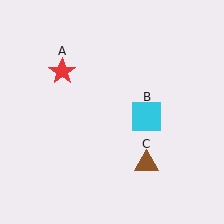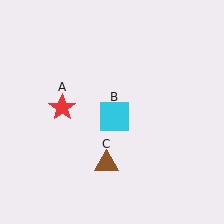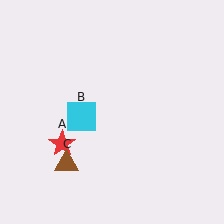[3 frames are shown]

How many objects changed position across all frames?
3 objects changed position: red star (object A), cyan square (object B), brown triangle (object C).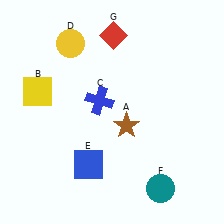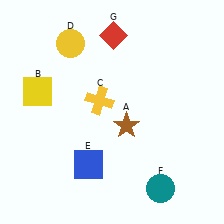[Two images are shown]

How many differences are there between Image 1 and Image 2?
There is 1 difference between the two images.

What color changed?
The cross (C) changed from blue in Image 1 to yellow in Image 2.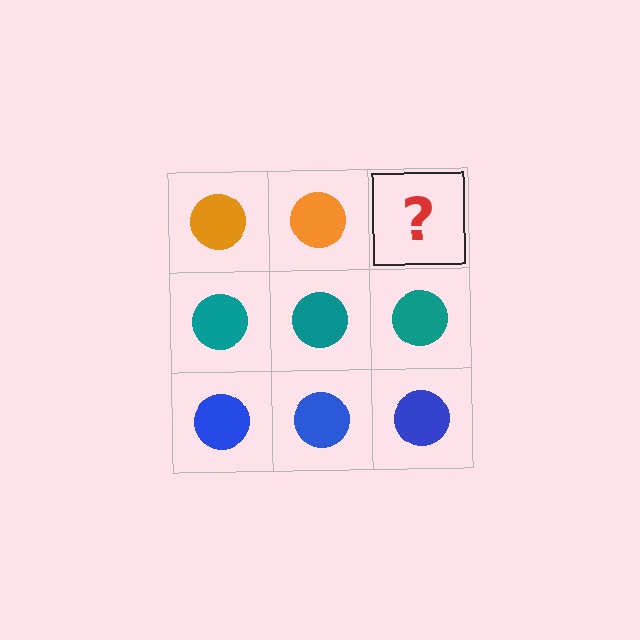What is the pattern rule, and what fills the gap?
The rule is that each row has a consistent color. The gap should be filled with an orange circle.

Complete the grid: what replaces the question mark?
The question mark should be replaced with an orange circle.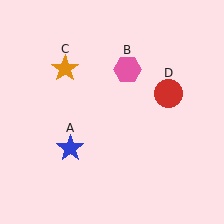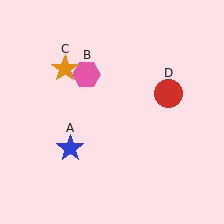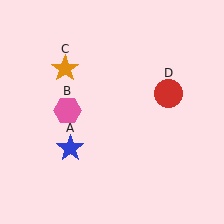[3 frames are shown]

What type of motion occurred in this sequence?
The pink hexagon (object B) rotated counterclockwise around the center of the scene.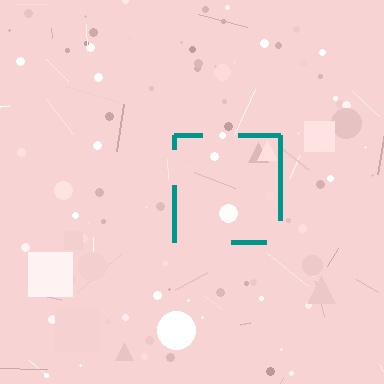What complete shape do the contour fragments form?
The contour fragments form a square.